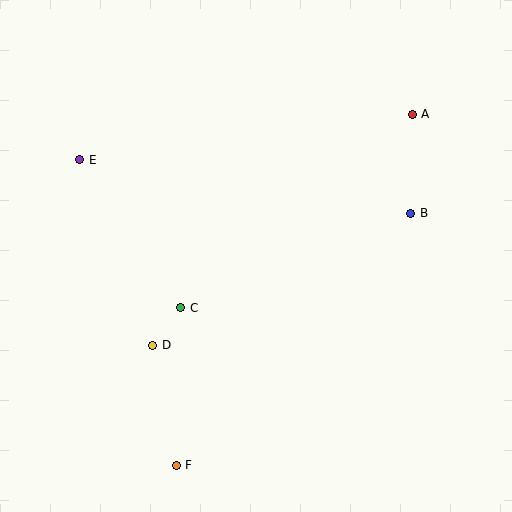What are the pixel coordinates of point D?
Point D is at (153, 345).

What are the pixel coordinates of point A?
Point A is at (412, 114).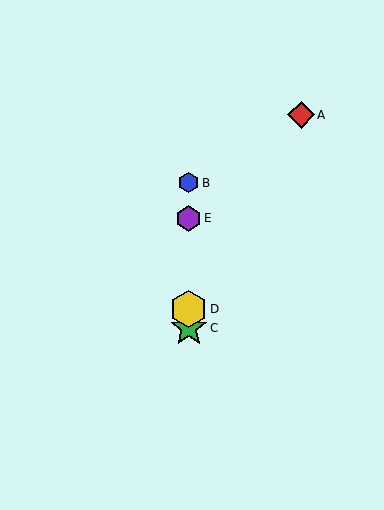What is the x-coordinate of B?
Object B is at x≈189.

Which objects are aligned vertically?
Objects B, C, D, E are aligned vertically.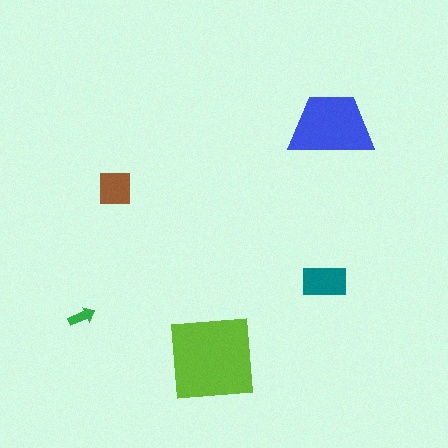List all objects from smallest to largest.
The green arrow, the brown square, the teal rectangle, the blue trapezoid, the lime square.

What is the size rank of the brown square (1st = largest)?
4th.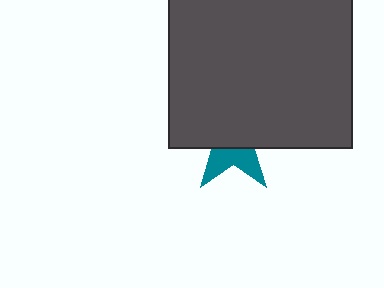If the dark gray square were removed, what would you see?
You would see the complete teal star.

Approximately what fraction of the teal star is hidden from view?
Roughly 65% of the teal star is hidden behind the dark gray square.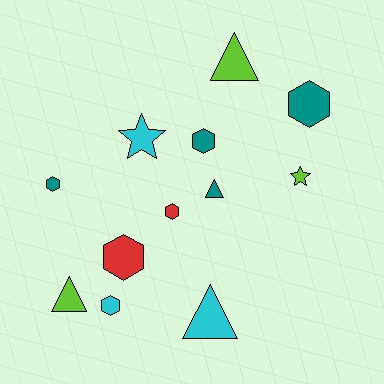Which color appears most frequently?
Teal, with 4 objects.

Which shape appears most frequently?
Hexagon, with 6 objects.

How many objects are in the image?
There are 12 objects.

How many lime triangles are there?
There are 2 lime triangles.